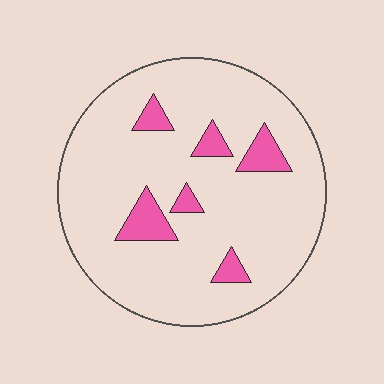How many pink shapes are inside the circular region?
6.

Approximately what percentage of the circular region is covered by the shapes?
Approximately 10%.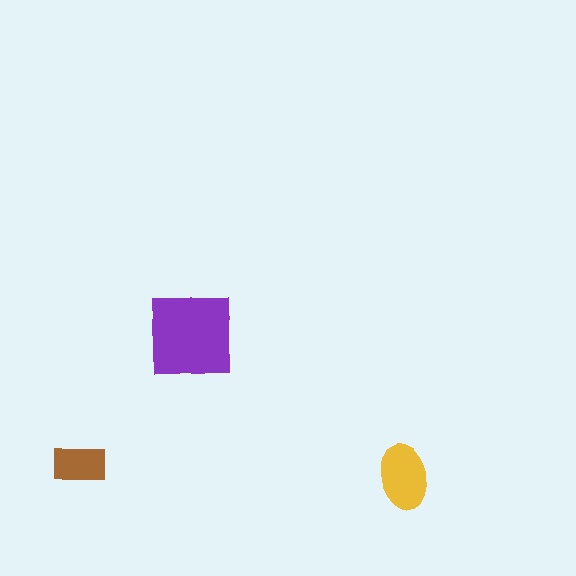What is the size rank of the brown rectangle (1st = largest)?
3rd.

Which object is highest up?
The purple square is topmost.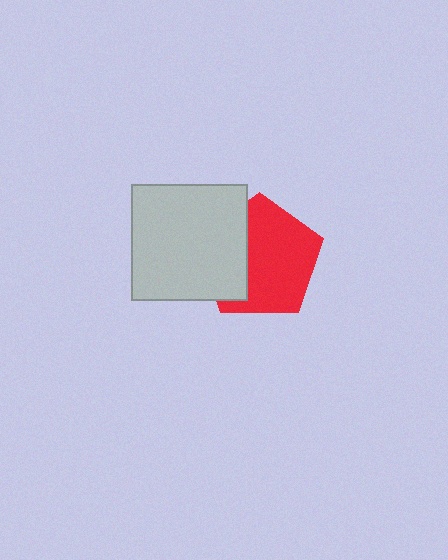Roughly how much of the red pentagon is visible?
Most of it is visible (roughly 67%).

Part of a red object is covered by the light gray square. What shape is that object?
It is a pentagon.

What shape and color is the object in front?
The object in front is a light gray square.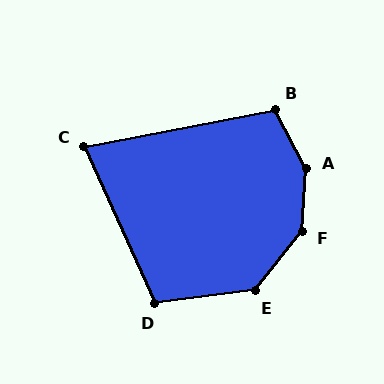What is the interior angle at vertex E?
Approximately 136 degrees (obtuse).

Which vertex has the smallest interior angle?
C, at approximately 77 degrees.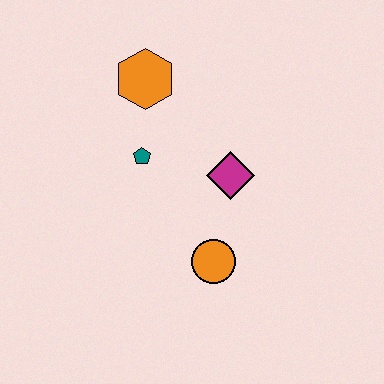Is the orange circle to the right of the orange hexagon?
Yes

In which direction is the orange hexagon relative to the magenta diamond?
The orange hexagon is above the magenta diamond.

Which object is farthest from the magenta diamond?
The orange hexagon is farthest from the magenta diamond.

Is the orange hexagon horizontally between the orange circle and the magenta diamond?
No